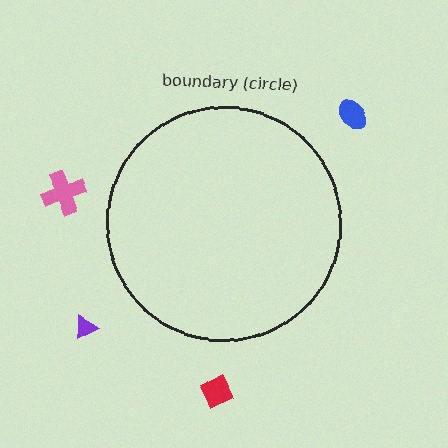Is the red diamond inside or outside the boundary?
Outside.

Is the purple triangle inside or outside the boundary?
Outside.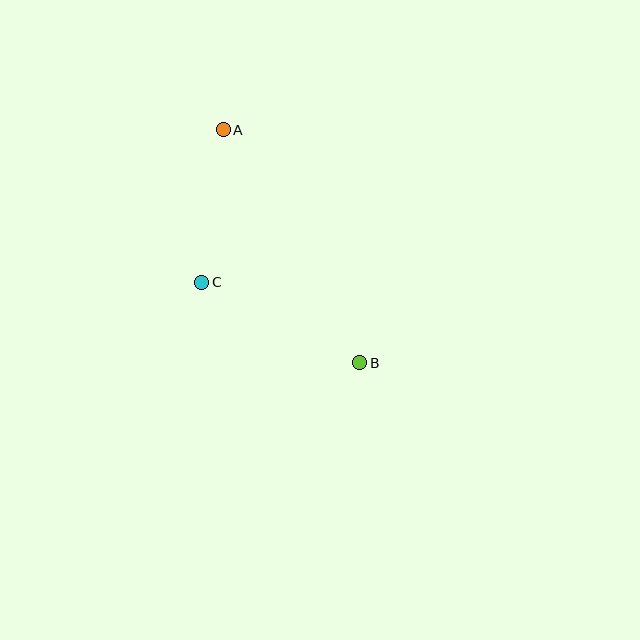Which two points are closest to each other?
Points A and C are closest to each other.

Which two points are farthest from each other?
Points A and B are farthest from each other.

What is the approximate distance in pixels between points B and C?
The distance between B and C is approximately 177 pixels.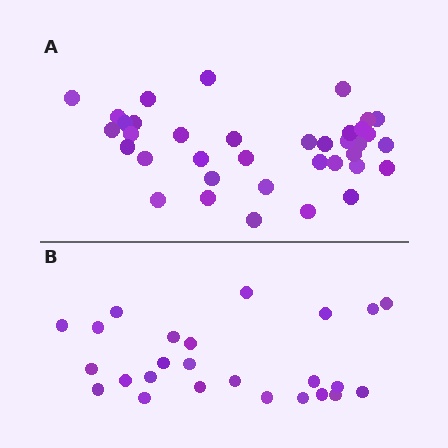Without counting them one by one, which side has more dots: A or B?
Region A (the top region) has more dots.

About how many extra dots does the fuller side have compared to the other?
Region A has roughly 12 or so more dots than region B.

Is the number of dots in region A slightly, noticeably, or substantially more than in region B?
Region A has substantially more. The ratio is roughly 1.5 to 1.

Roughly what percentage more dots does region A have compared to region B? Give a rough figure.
About 50% more.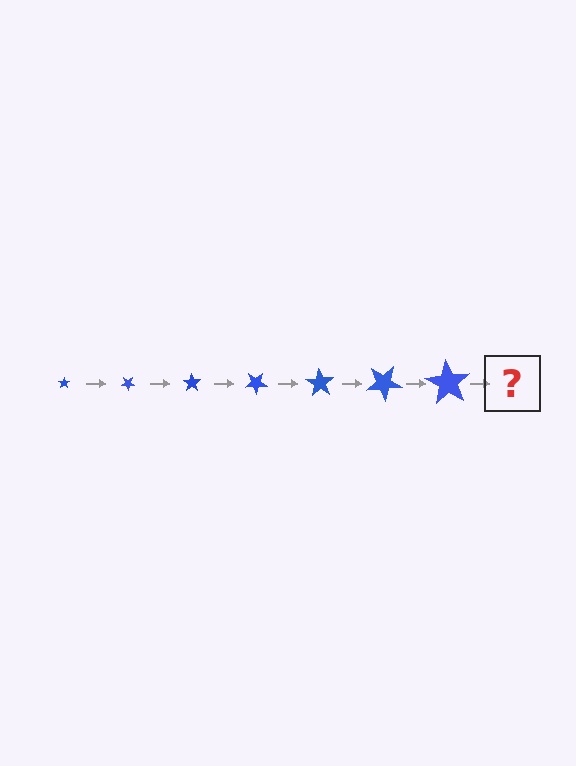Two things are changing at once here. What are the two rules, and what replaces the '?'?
The two rules are that the star grows larger each step and it rotates 35 degrees each step. The '?' should be a star, larger than the previous one and rotated 245 degrees from the start.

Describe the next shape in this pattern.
It should be a star, larger than the previous one and rotated 245 degrees from the start.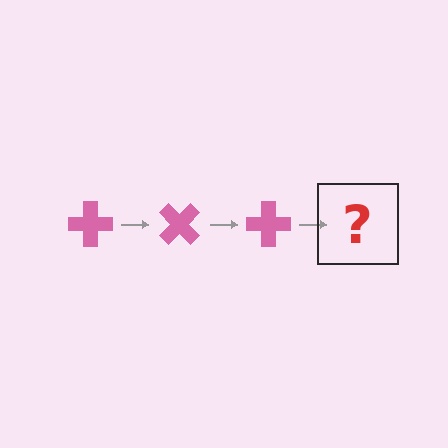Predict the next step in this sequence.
The next step is a pink cross rotated 135 degrees.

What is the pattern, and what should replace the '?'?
The pattern is that the cross rotates 45 degrees each step. The '?' should be a pink cross rotated 135 degrees.